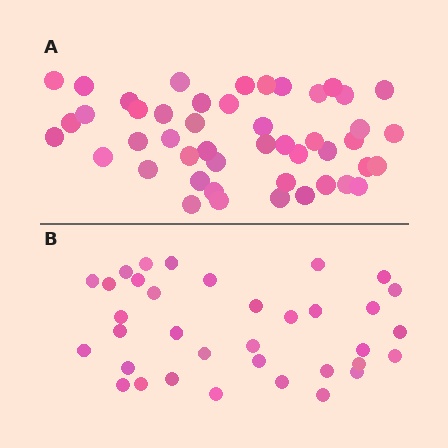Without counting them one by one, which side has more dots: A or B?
Region A (the top region) has more dots.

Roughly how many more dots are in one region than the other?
Region A has roughly 12 or so more dots than region B.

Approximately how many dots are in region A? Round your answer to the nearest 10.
About 50 dots. (The exact count is 47, which rounds to 50.)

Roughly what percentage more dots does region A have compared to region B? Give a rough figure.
About 35% more.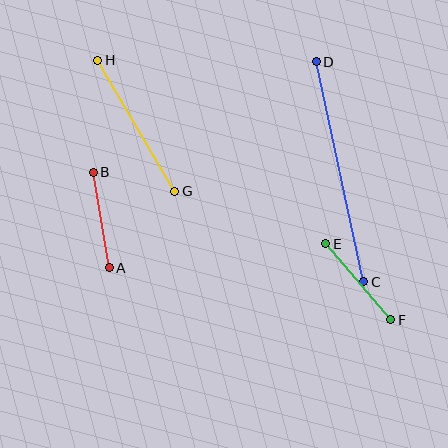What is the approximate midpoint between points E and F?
The midpoint is at approximately (358, 282) pixels.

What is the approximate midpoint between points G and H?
The midpoint is at approximately (136, 126) pixels.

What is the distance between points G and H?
The distance is approximately 152 pixels.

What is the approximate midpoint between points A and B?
The midpoint is at approximately (101, 220) pixels.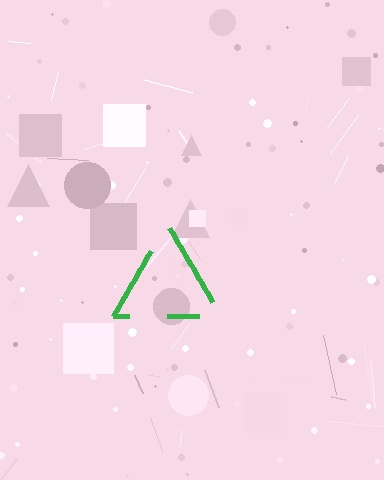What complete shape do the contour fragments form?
The contour fragments form a triangle.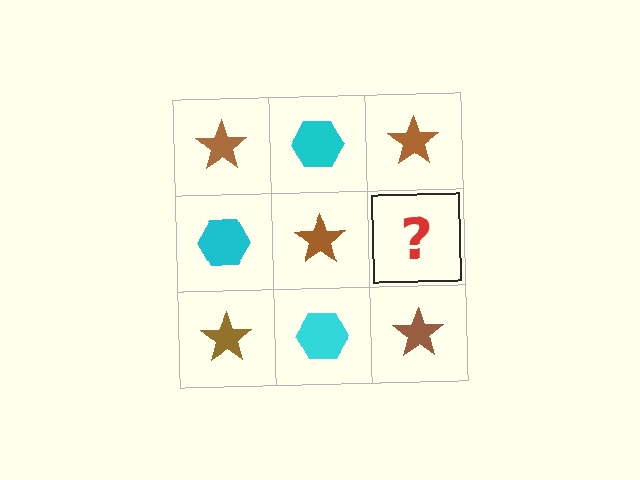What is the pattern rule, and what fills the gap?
The rule is that it alternates brown star and cyan hexagon in a checkerboard pattern. The gap should be filled with a cyan hexagon.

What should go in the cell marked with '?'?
The missing cell should contain a cyan hexagon.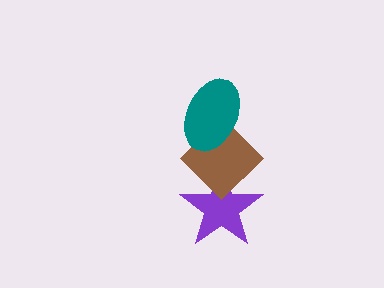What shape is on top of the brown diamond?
The teal ellipse is on top of the brown diamond.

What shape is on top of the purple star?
The brown diamond is on top of the purple star.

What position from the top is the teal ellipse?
The teal ellipse is 1st from the top.